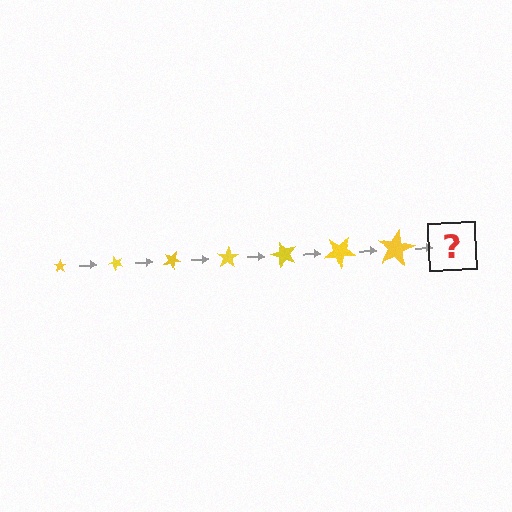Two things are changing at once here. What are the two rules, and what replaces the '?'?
The two rules are that the star grows larger each step and it rotates 50 degrees each step. The '?' should be a star, larger than the previous one and rotated 350 degrees from the start.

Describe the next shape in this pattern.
It should be a star, larger than the previous one and rotated 350 degrees from the start.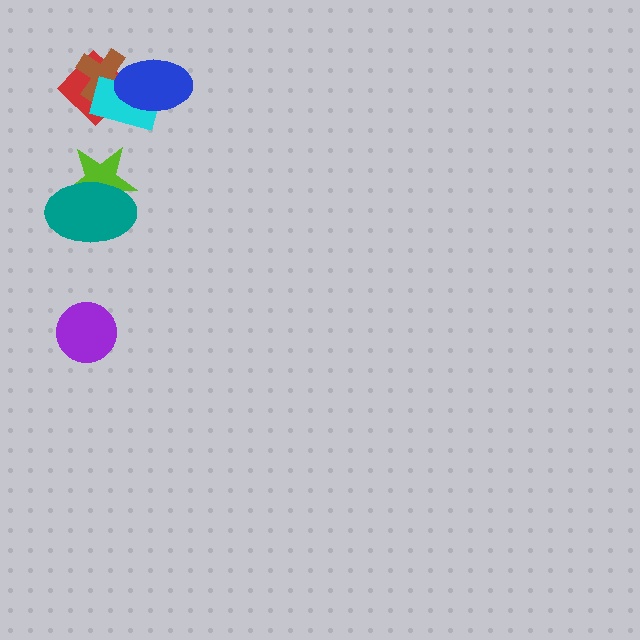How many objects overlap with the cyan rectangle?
3 objects overlap with the cyan rectangle.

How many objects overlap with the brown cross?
3 objects overlap with the brown cross.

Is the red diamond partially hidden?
Yes, it is partially covered by another shape.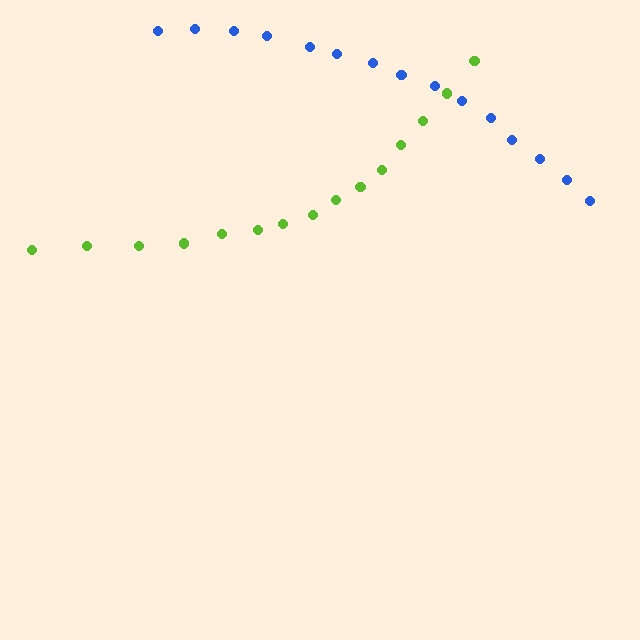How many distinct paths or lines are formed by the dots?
There are 2 distinct paths.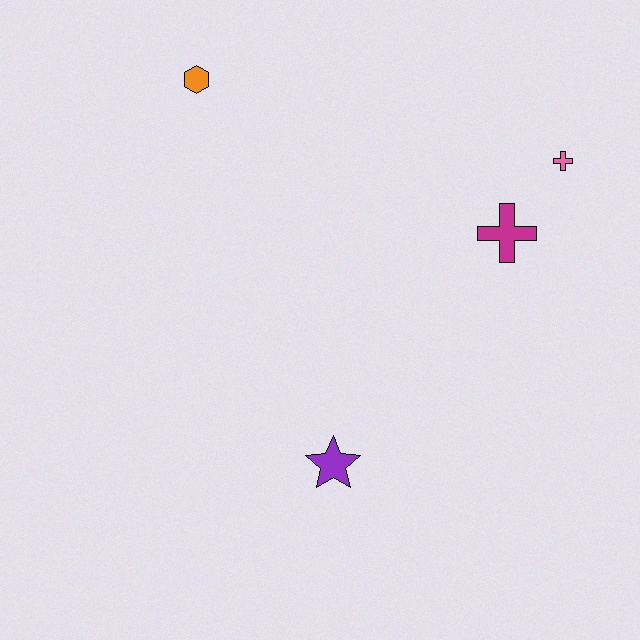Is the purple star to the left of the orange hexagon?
No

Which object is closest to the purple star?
The magenta cross is closest to the purple star.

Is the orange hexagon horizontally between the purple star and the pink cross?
No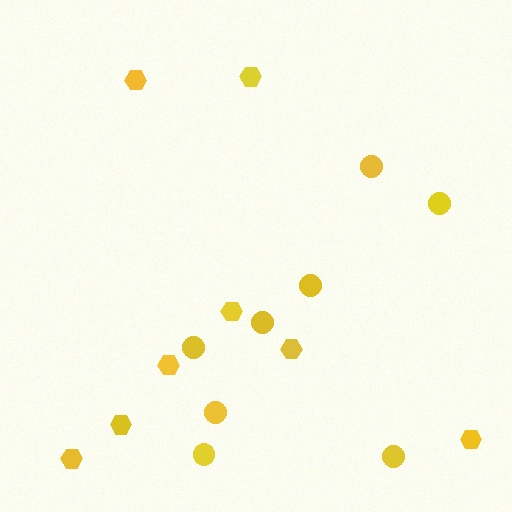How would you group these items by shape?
There are 2 groups: one group of hexagons (8) and one group of circles (8).